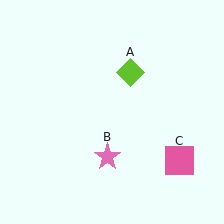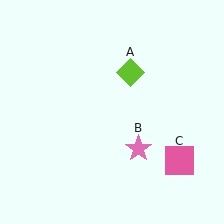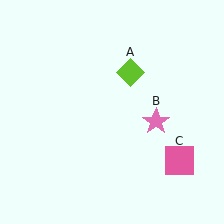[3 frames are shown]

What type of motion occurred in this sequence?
The pink star (object B) rotated counterclockwise around the center of the scene.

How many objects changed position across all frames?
1 object changed position: pink star (object B).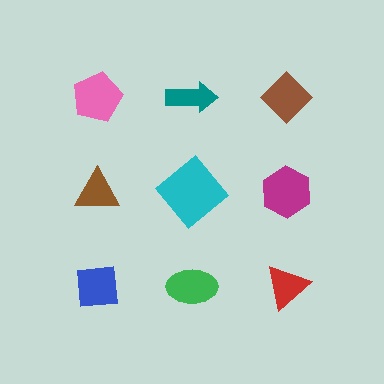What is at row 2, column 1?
A brown triangle.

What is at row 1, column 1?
A pink pentagon.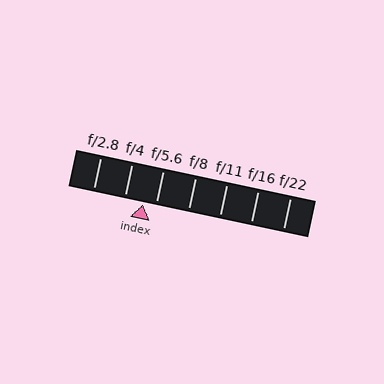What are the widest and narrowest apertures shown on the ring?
The widest aperture shown is f/2.8 and the narrowest is f/22.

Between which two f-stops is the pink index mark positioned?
The index mark is between f/4 and f/5.6.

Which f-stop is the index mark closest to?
The index mark is closest to f/5.6.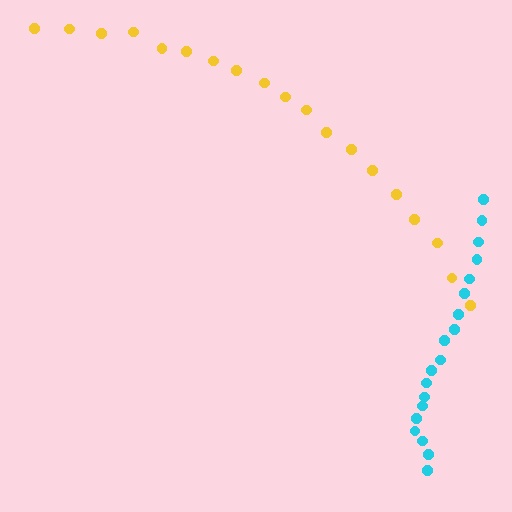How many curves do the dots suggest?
There are 2 distinct paths.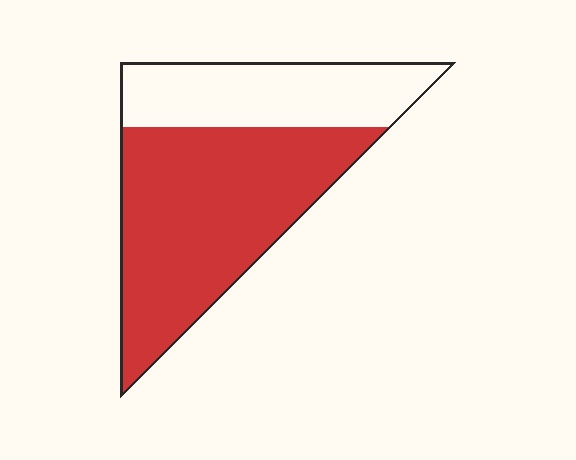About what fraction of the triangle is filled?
About two thirds (2/3).